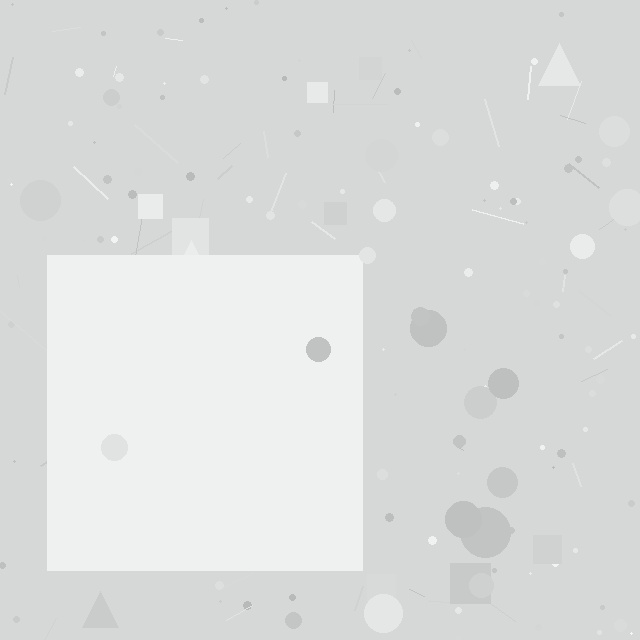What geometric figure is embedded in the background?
A square is embedded in the background.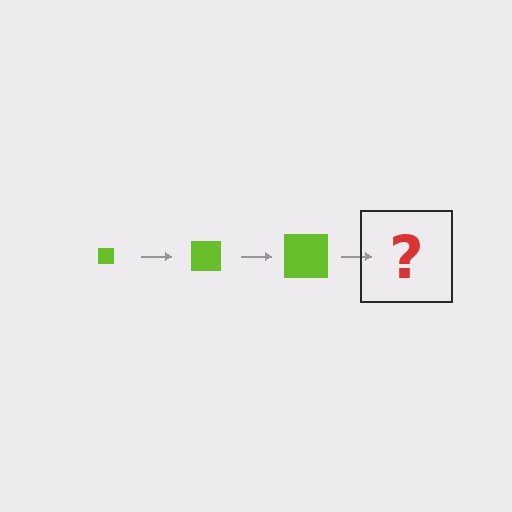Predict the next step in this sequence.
The next step is a lime square, larger than the previous one.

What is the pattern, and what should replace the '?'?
The pattern is that the square gets progressively larger each step. The '?' should be a lime square, larger than the previous one.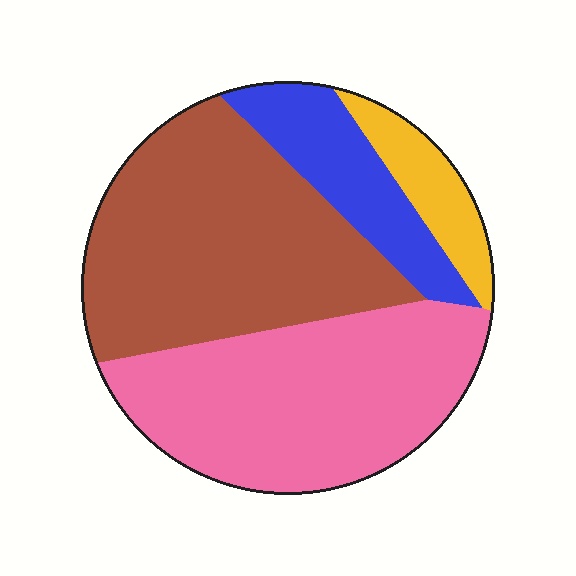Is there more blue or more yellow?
Blue.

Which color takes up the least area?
Yellow, at roughly 10%.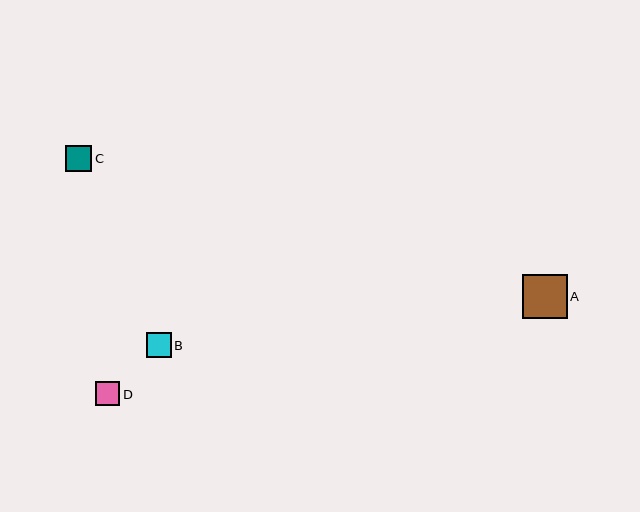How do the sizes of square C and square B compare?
Square C and square B are approximately the same size.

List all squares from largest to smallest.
From largest to smallest: A, C, B, D.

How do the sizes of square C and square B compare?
Square C and square B are approximately the same size.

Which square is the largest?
Square A is the largest with a size of approximately 44 pixels.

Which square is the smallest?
Square D is the smallest with a size of approximately 24 pixels.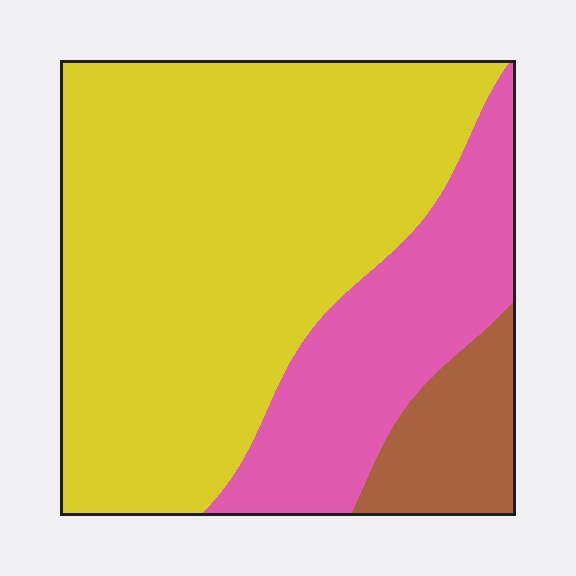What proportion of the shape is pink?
Pink covers roughly 25% of the shape.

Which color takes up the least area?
Brown, at roughly 10%.